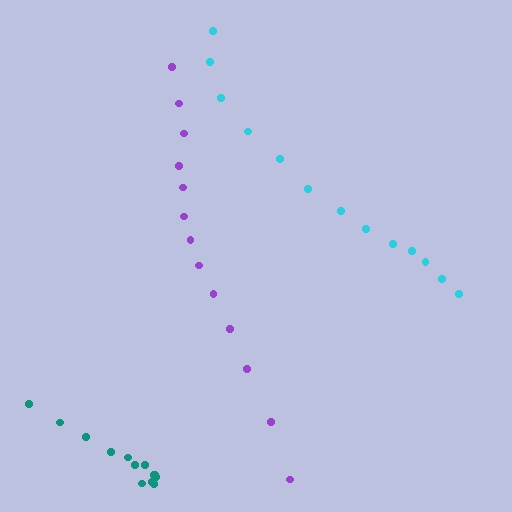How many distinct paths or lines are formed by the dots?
There are 3 distinct paths.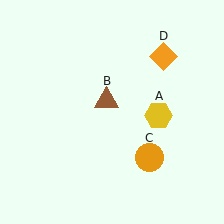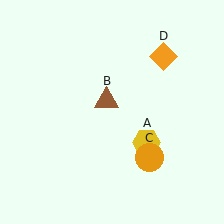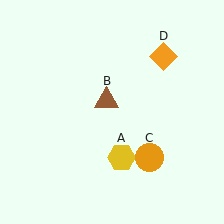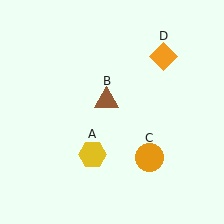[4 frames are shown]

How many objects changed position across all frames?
1 object changed position: yellow hexagon (object A).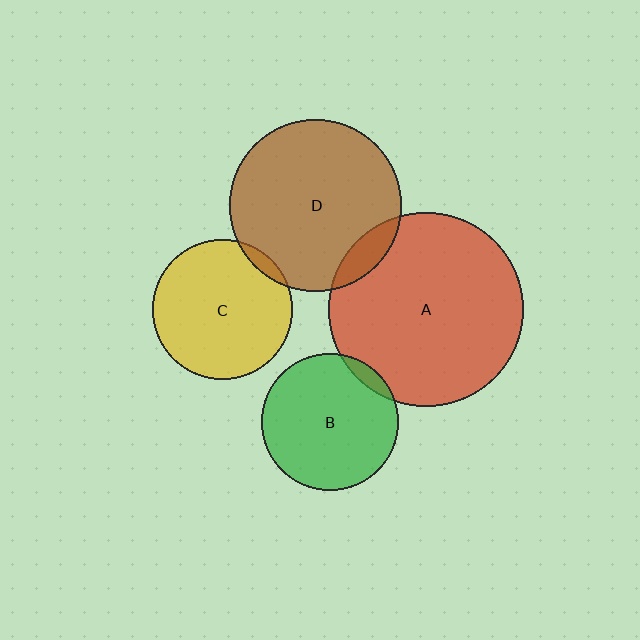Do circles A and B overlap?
Yes.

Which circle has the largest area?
Circle A (red).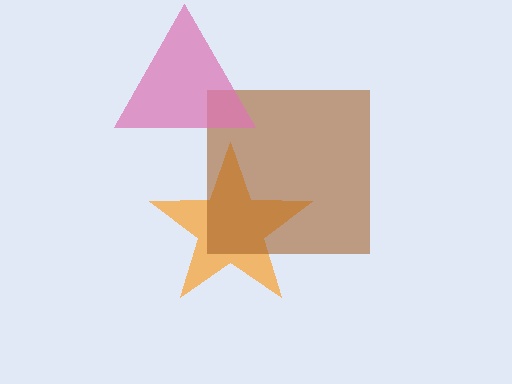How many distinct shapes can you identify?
There are 3 distinct shapes: an orange star, a brown square, a pink triangle.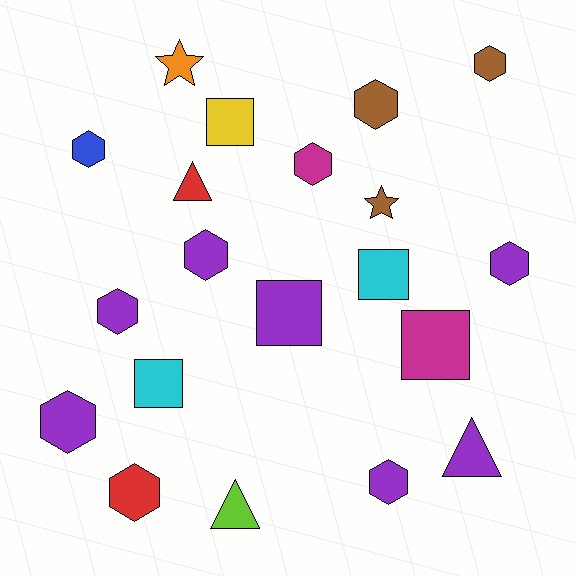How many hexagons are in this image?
There are 10 hexagons.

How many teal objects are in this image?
There are no teal objects.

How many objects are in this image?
There are 20 objects.